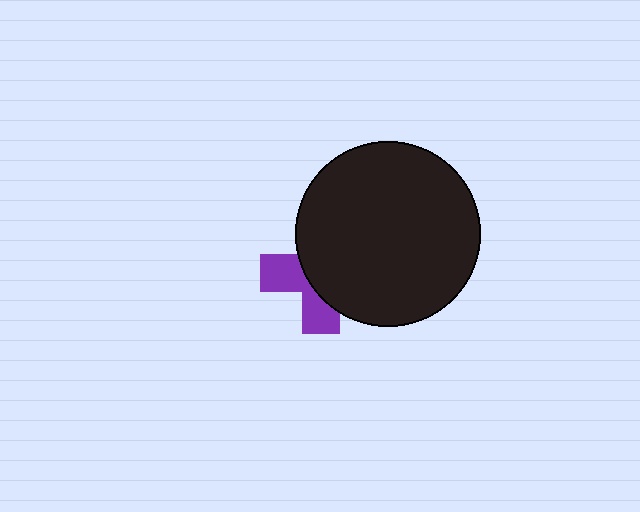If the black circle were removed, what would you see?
You would see the complete purple cross.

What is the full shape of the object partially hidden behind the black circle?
The partially hidden object is a purple cross.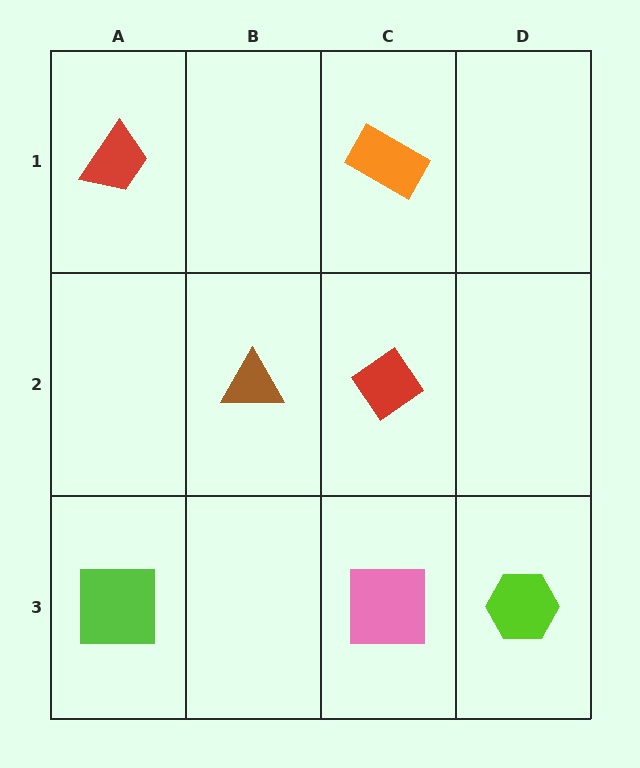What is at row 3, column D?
A lime hexagon.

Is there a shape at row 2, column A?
No, that cell is empty.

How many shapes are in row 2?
2 shapes.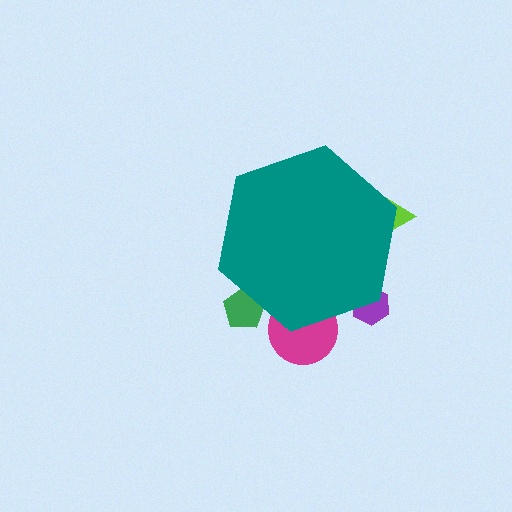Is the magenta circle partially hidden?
Yes, the magenta circle is partially hidden behind the teal hexagon.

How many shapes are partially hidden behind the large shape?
4 shapes are partially hidden.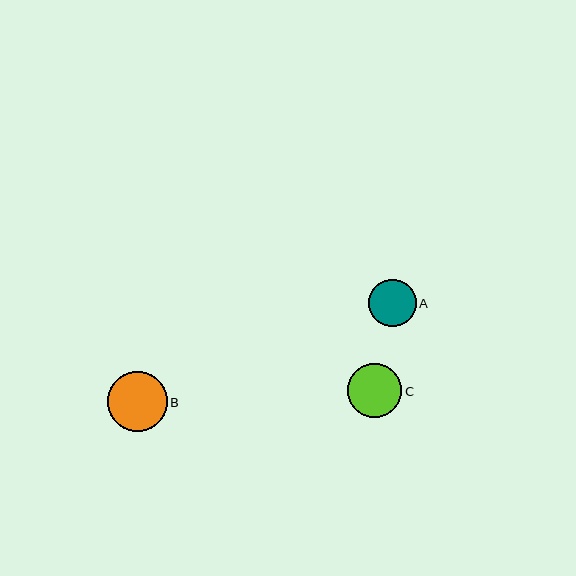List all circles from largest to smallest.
From largest to smallest: B, C, A.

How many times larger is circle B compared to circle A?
Circle B is approximately 1.3 times the size of circle A.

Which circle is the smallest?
Circle A is the smallest with a size of approximately 48 pixels.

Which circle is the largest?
Circle B is the largest with a size of approximately 60 pixels.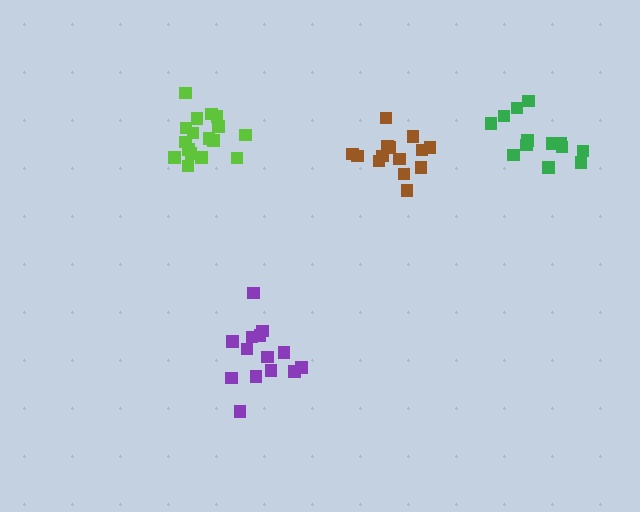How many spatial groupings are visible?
There are 4 spatial groupings.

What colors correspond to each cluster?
The clusters are colored: lime, green, brown, purple.